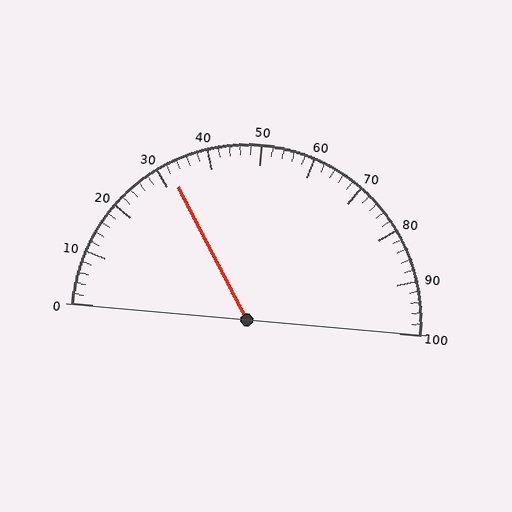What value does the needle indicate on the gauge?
The needle indicates approximately 32.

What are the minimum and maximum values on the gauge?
The gauge ranges from 0 to 100.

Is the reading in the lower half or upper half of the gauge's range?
The reading is in the lower half of the range (0 to 100).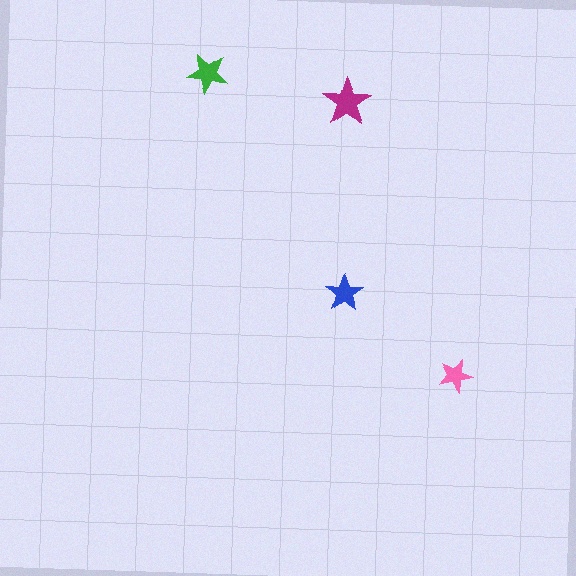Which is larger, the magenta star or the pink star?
The magenta one.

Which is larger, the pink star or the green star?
The green one.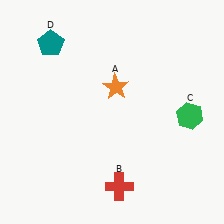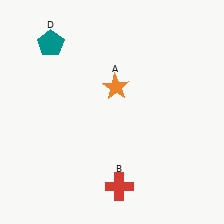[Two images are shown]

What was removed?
The green hexagon (C) was removed in Image 2.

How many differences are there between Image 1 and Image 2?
There is 1 difference between the two images.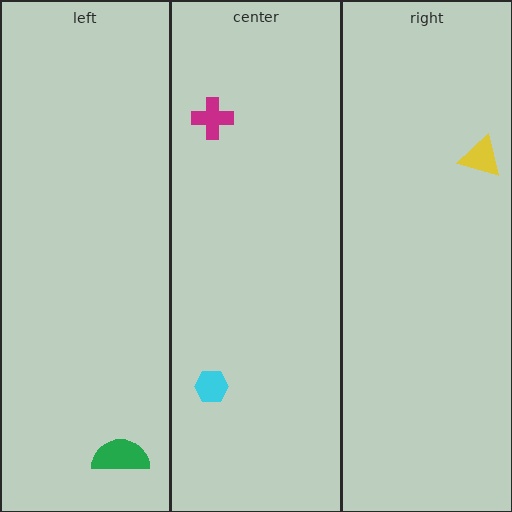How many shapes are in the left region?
1.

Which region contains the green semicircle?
The left region.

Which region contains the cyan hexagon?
The center region.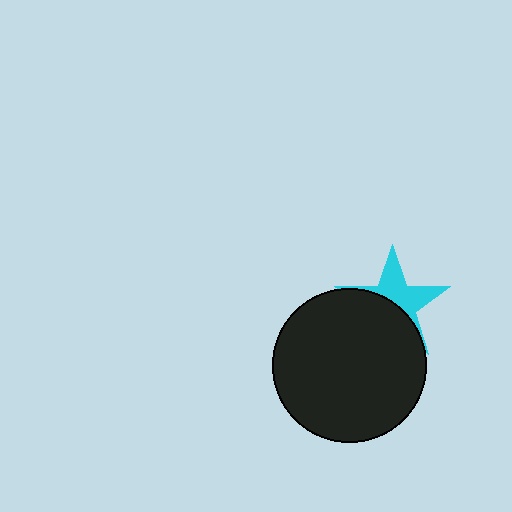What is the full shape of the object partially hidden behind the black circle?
The partially hidden object is a cyan star.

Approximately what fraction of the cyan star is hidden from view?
Roughly 52% of the cyan star is hidden behind the black circle.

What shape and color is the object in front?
The object in front is a black circle.